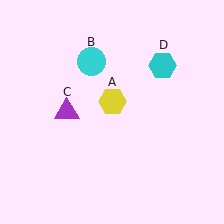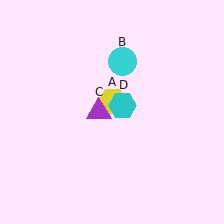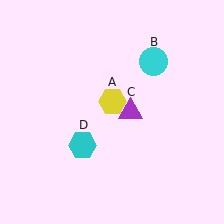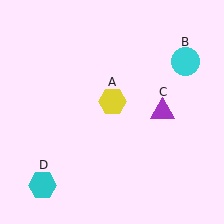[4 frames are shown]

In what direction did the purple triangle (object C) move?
The purple triangle (object C) moved right.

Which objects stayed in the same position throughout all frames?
Yellow hexagon (object A) remained stationary.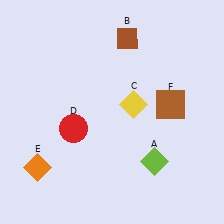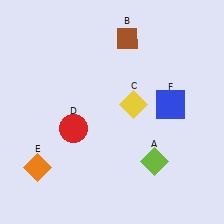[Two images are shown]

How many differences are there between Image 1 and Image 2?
There is 1 difference between the two images.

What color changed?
The square (F) changed from brown in Image 1 to blue in Image 2.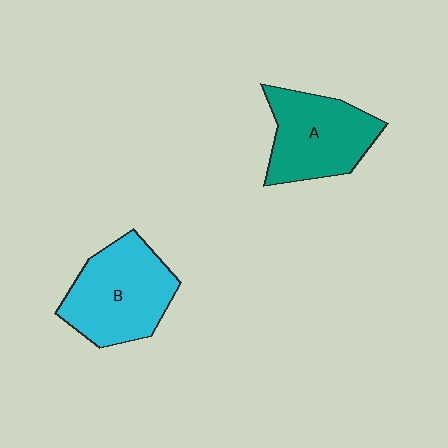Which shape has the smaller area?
Shape A (teal).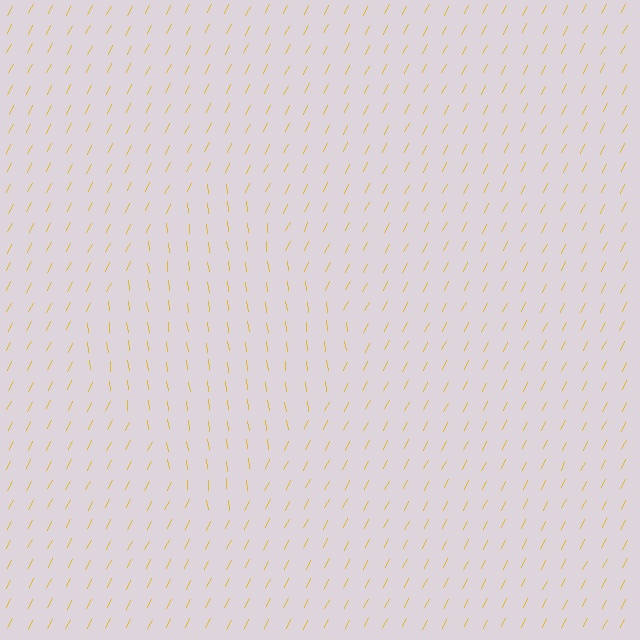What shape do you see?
I see a diamond.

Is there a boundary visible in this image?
Yes, there is a texture boundary formed by a change in line orientation.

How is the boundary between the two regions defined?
The boundary is defined purely by a change in line orientation (approximately 34 degrees difference). All lines are the same color and thickness.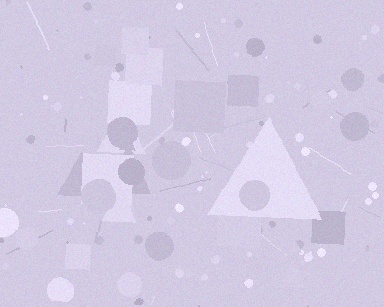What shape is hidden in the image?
A triangle is hidden in the image.